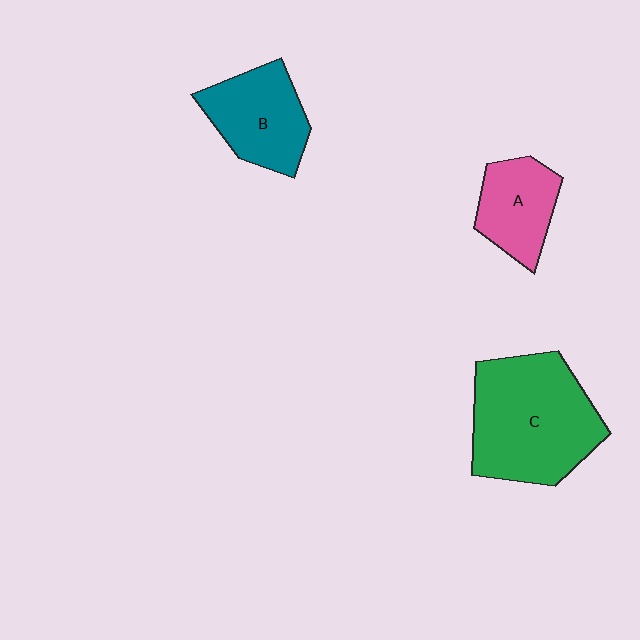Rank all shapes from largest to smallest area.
From largest to smallest: C (green), B (teal), A (pink).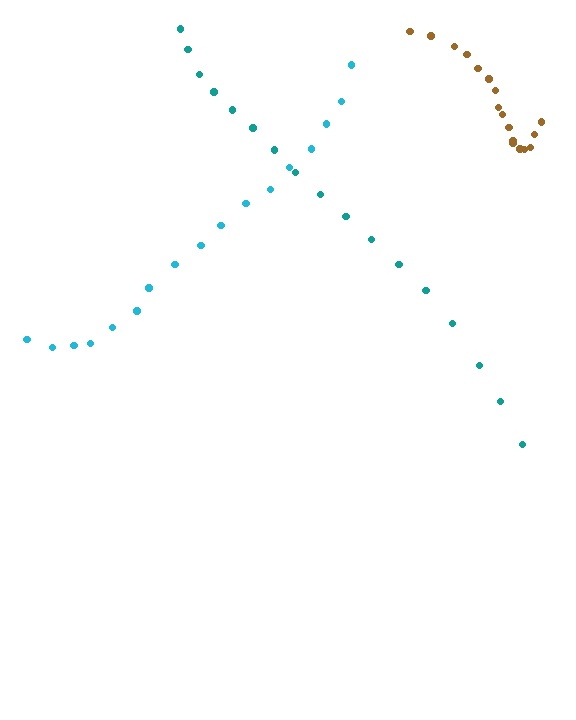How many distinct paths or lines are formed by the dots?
There are 3 distinct paths.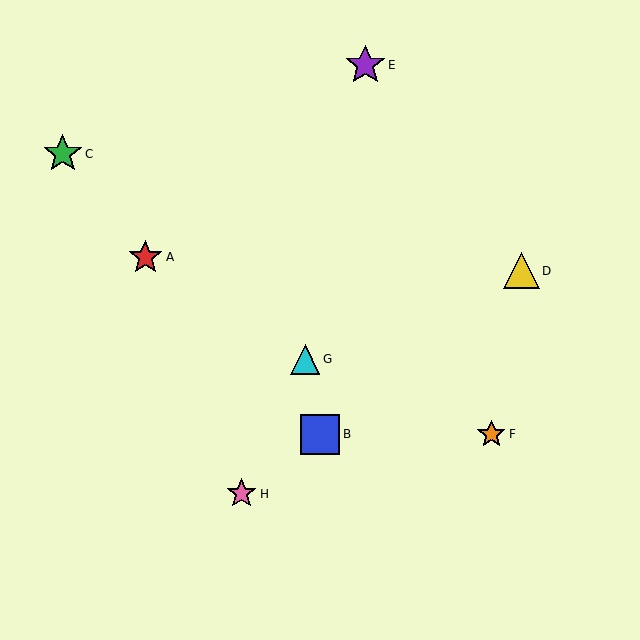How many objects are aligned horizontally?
2 objects (B, F) are aligned horizontally.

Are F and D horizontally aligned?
No, F is at y≈434 and D is at y≈271.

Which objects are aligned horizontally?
Objects B, F are aligned horizontally.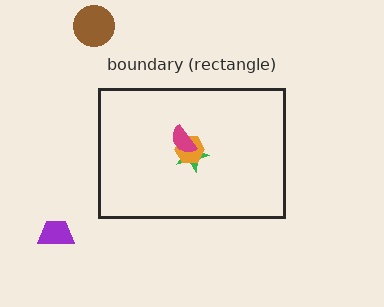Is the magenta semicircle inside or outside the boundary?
Inside.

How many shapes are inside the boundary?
3 inside, 2 outside.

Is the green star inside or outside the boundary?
Inside.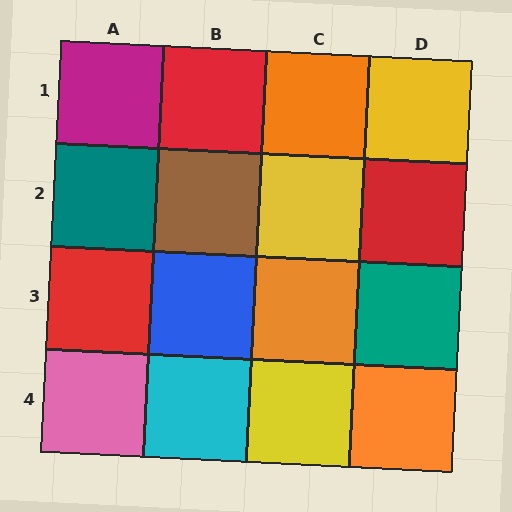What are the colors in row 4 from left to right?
Pink, cyan, yellow, orange.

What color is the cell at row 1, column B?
Red.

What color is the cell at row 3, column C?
Orange.